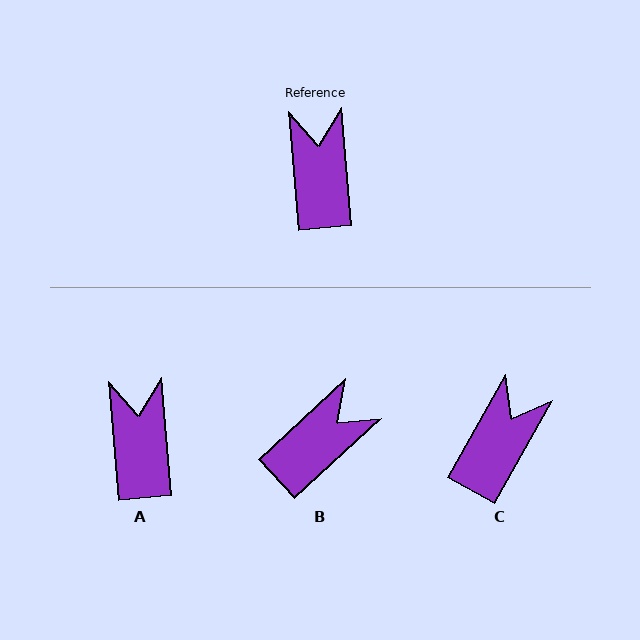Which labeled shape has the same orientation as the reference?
A.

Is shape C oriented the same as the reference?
No, it is off by about 34 degrees.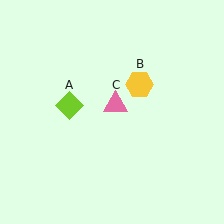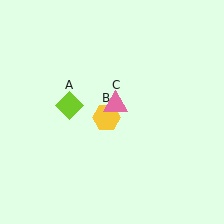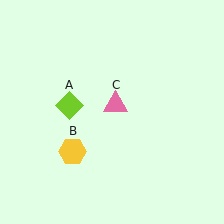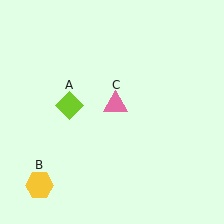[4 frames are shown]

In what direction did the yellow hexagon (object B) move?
The yellow hexagon (object B) moved down and to the left.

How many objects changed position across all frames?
1 object changed position: yellow hexagon (object B).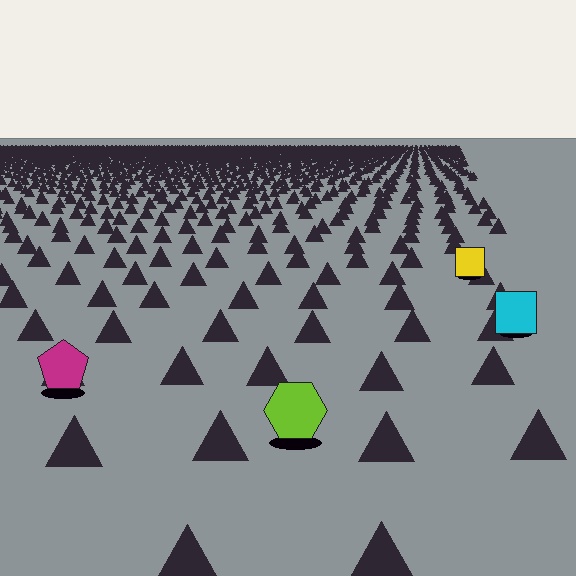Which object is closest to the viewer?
The lime hexagon is closest. The texture marks near it are larger and more spread out.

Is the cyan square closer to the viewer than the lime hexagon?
No. The lime hexagon is closer — you can tell from the texture gradient: the ground texture is coarser near it.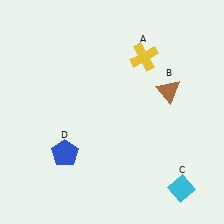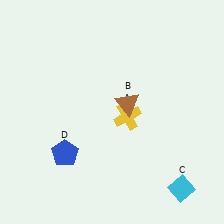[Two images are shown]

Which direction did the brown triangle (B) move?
The brown triangle (B) moved left.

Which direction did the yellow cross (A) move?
The yellow cross (A) moved down.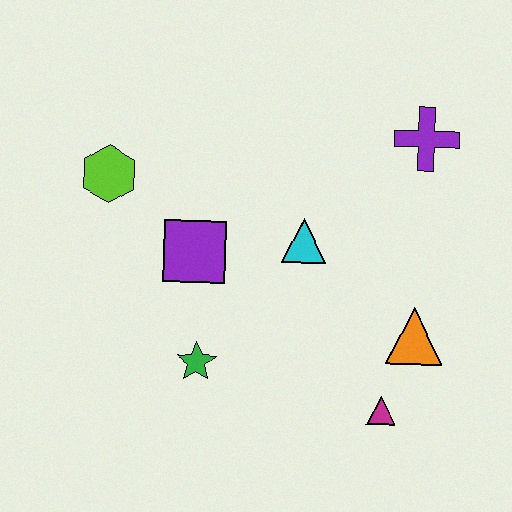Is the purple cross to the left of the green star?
No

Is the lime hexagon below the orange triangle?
No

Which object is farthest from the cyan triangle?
The lime hexagon is farthest from the cyan triangle.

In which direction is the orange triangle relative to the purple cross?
The orange triangle is below the purple cross.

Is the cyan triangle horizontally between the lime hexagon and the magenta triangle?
Yes